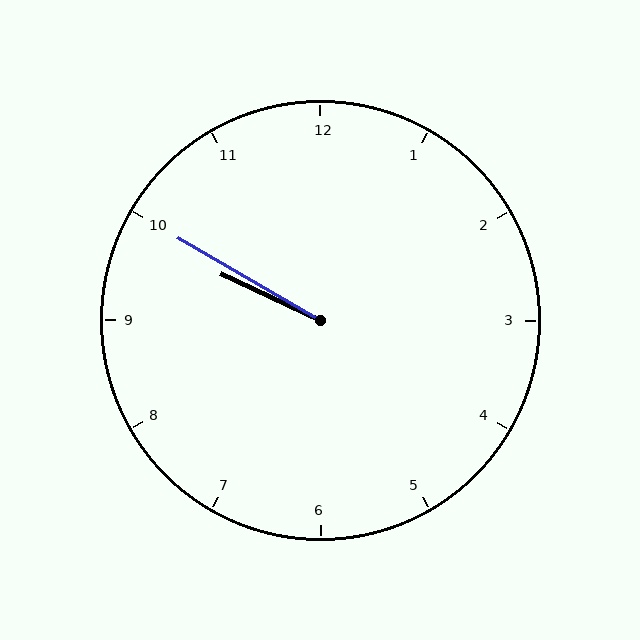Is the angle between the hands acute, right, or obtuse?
It is acute.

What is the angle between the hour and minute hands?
Approximately 5 degrees.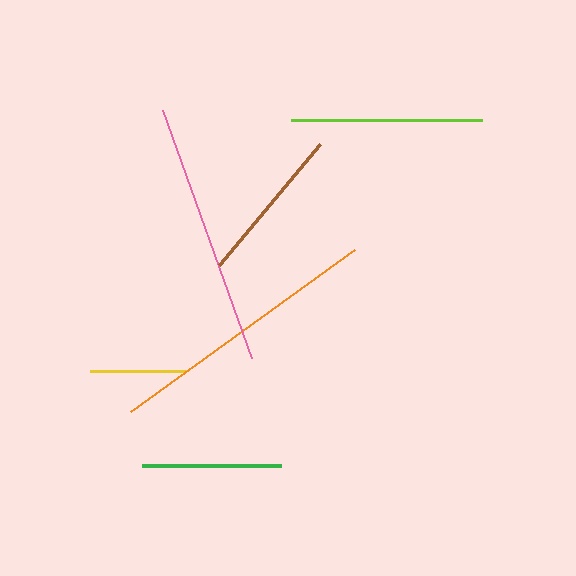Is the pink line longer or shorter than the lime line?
The pink line is longer than the lime line.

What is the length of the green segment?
The green segment is approximately 140 pixels long.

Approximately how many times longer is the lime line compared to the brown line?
The lime line is approximately 1.2 times the length of the brown line.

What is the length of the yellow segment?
The yellow segment is approximately 96 pixels long.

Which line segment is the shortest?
The yellow line is the shortest at approximately 96 pixels.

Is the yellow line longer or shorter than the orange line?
The orange line is longer than the yellow line.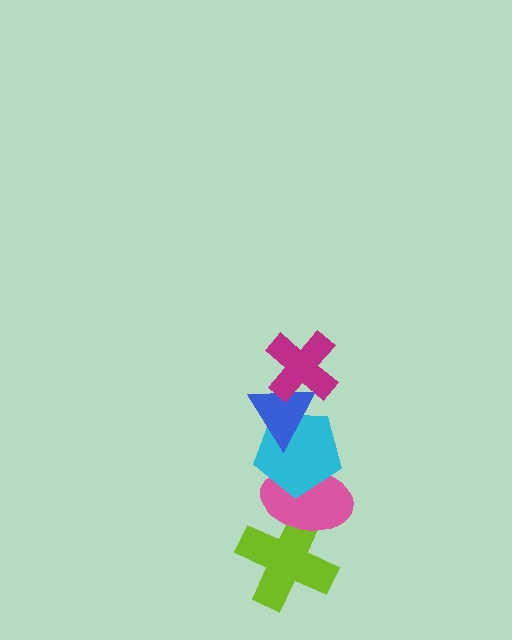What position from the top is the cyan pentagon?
The cyan pentagon is 3rd from the top.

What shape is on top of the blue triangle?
The magenta cross is on top of the blue triangle.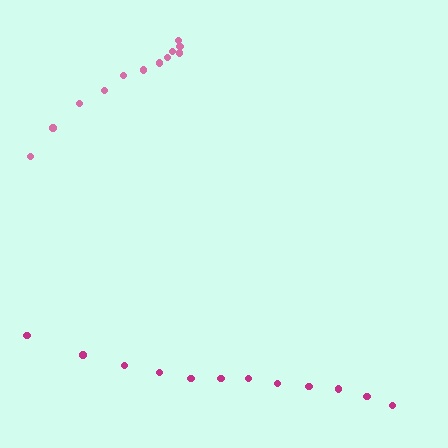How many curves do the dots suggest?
There are 2 distinct paths.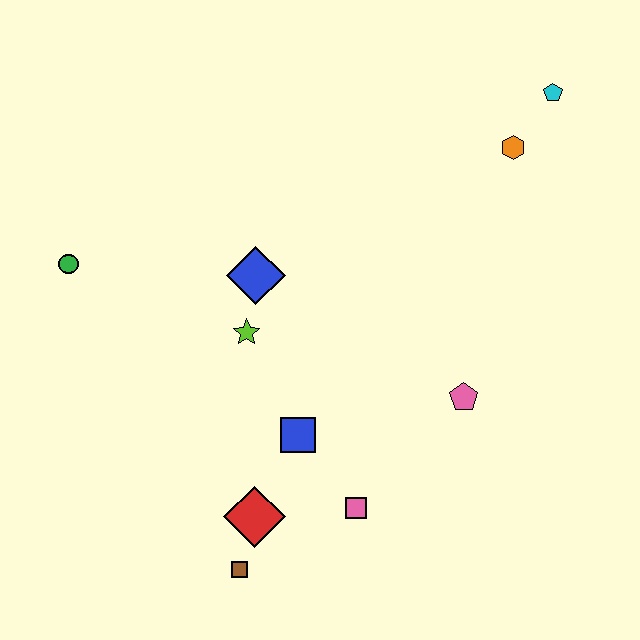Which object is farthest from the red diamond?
The cyan pentagon is farthest from the red diamond.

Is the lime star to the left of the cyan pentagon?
Yes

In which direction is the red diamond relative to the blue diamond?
The red diamond is below the blue diamond.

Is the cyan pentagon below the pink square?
No